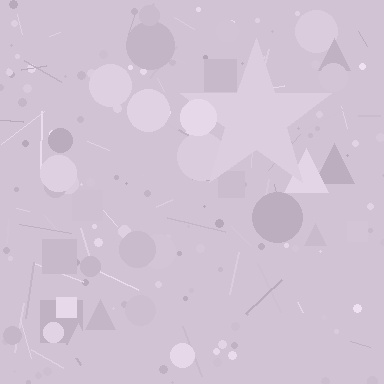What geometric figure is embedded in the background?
A star is embedded in the background.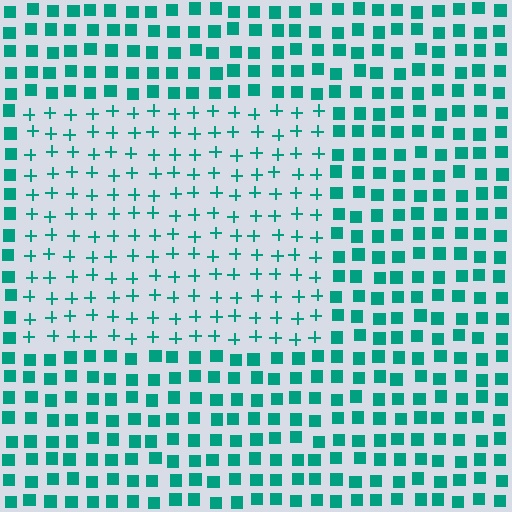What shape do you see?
I see a rectangle.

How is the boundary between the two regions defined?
The boundary is defined by a change in element shape: plus signs inside vs. squares outside. All elements share the same color and spacing.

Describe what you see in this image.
The image is filled with small teal elements arranged in a uniform grid. A rectangle-shaped region contains plus signs, while the surrounding area contains squares. The boundary is defined purely by the change in element shape.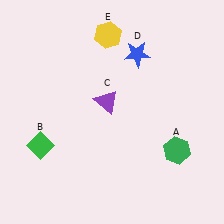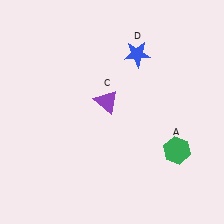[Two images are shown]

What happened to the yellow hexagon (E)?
The yellow hexagon (E) was removed in Image 2. It was in the top-left area of Image 1.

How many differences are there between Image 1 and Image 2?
There are 2 differences between the two images.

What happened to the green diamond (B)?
The green diamond (B) was removed in Image 2. It was in the bottom-left area of Image 1.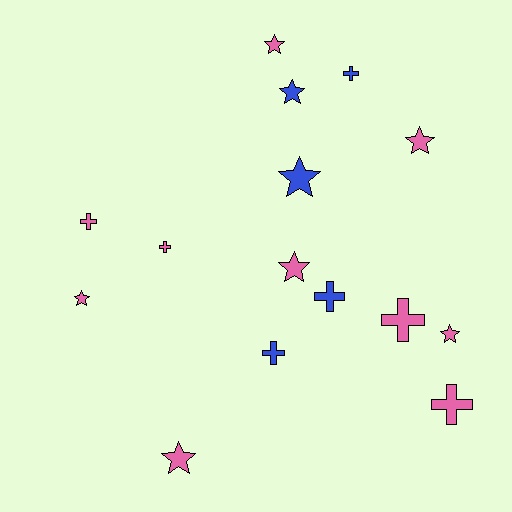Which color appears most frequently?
Pink, with 10 objects.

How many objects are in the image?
There are 15 objects.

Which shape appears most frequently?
Star, with 8 objects.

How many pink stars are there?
There are 6 pink stars.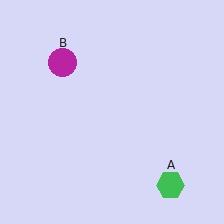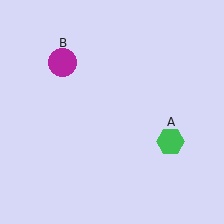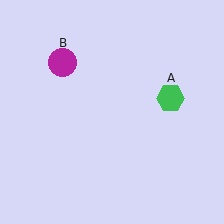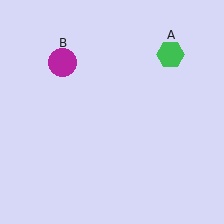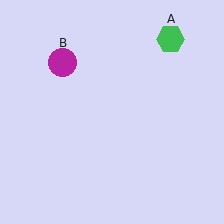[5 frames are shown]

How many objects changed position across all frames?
1 object changed position: green hexagon (object A).